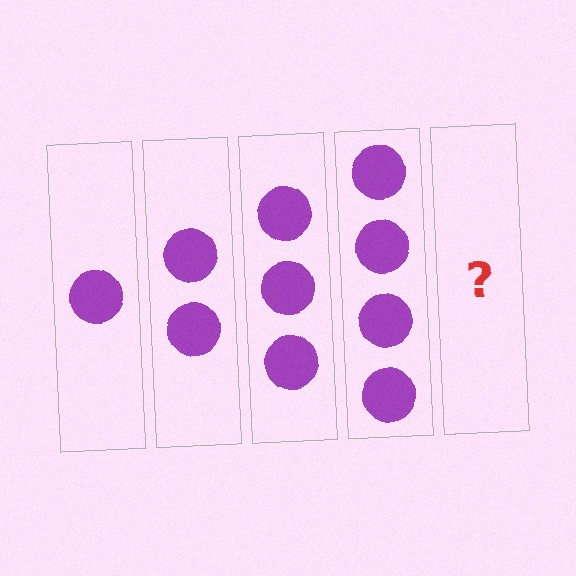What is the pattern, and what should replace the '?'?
The pattern is that each step adds one more circle. The '?' should be 5 circles.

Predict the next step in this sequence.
The next step is 5 circles.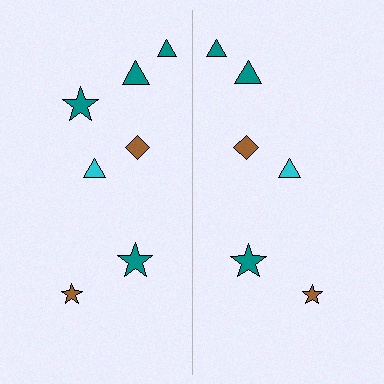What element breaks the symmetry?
A teal star is missing from the right side.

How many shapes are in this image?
There are 13 shapes in this image.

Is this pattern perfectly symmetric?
No, the pattern is not perfectly symmetric. A teal star is missing from the right side.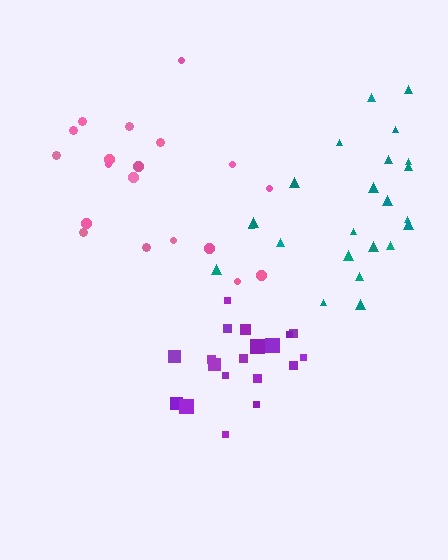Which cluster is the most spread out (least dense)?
Pink.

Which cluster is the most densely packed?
Purple.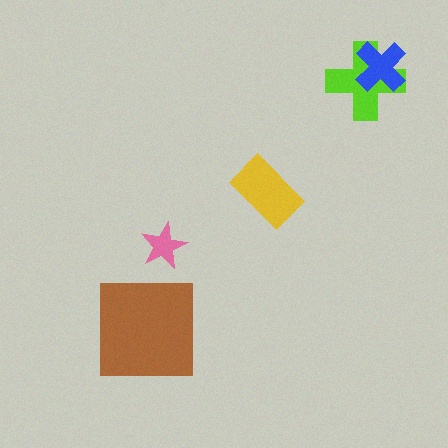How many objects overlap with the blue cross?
1 object overlaps with the blue cross.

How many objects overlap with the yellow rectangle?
0 objects overlap with the yellow rectangle.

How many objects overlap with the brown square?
0 objects overlap with the brown square.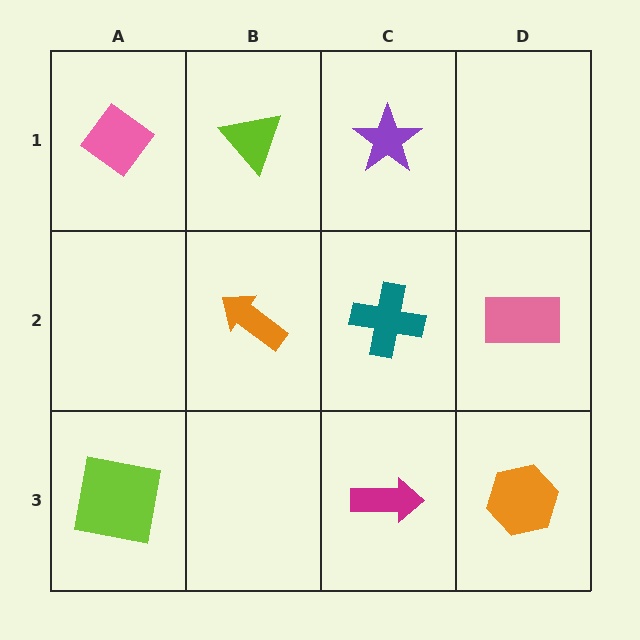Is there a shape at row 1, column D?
No, that cell is empty.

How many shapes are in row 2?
3 shapes.